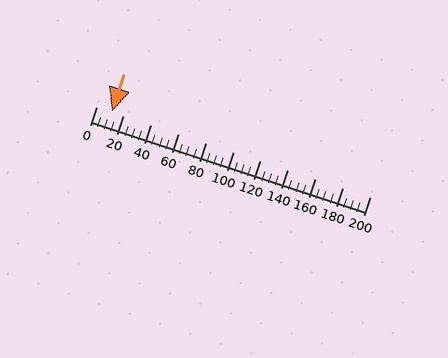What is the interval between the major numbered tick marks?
The major tick marks are spaced 20 units apart.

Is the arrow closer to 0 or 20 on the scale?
The arrow is closer to 20.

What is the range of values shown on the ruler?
The ruler shows values from 0 to 200.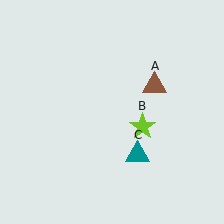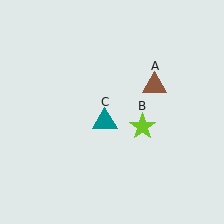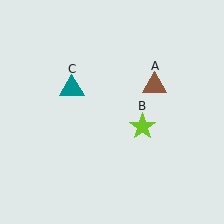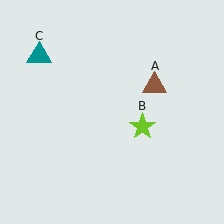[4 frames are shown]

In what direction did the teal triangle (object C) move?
The teal triangle (object C) moved up and to the left.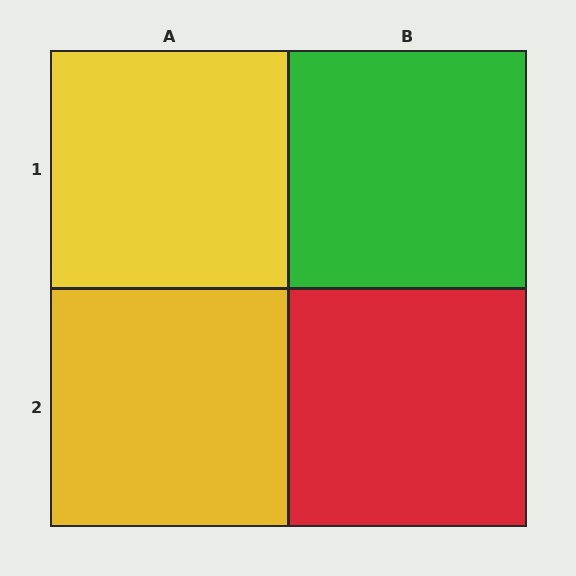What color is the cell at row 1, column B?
Green.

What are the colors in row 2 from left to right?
Yellow, red.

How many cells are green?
1 cell is green.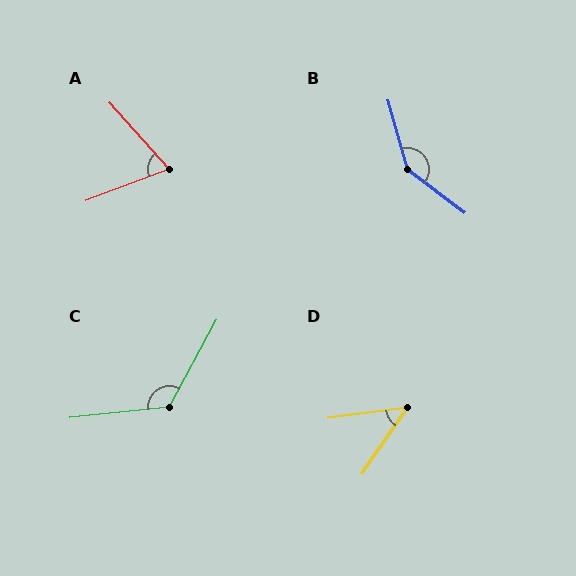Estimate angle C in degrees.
Approximately 125 degrees.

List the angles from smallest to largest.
D (49°), A (69°), C (125°), B (143°).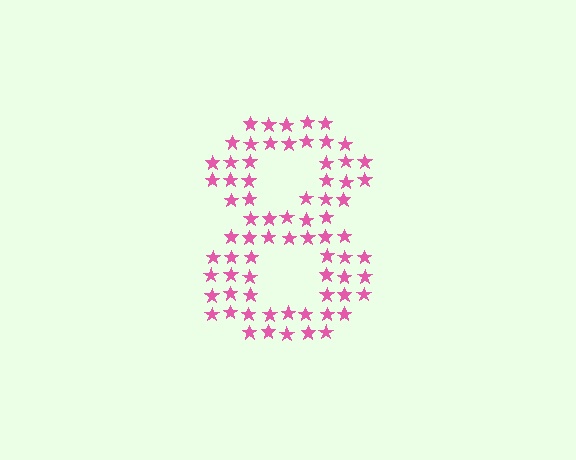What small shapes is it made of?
It is made of small stars.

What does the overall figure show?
The overall figure shows the digit 8.